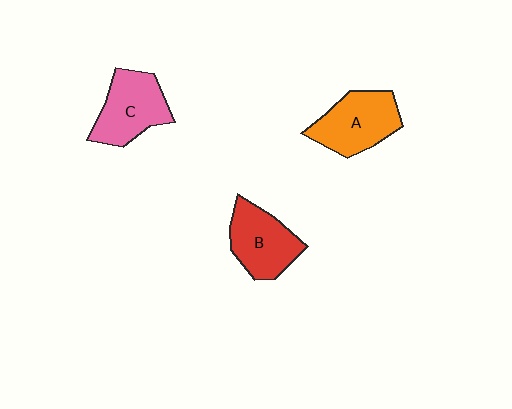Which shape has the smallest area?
Shape B (red).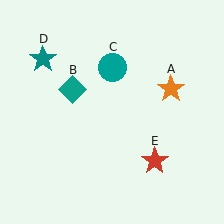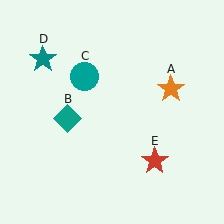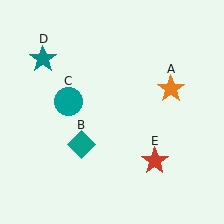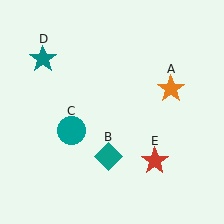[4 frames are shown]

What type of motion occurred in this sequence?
The teal diamond (object B), teal circle (object C) rotated counterclockwise around the center of the scene.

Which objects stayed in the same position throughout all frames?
Orange star (object A) and teal star (object D) and red star (object E) remained stationary.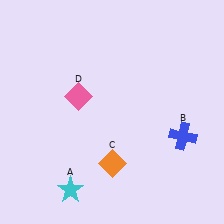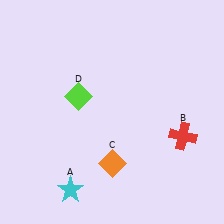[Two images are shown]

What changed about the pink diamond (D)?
In Image 1, D is pink. In Image 2, it changed to lime.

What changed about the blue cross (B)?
In Image 1, B is blue. In Image 2, it changed to red.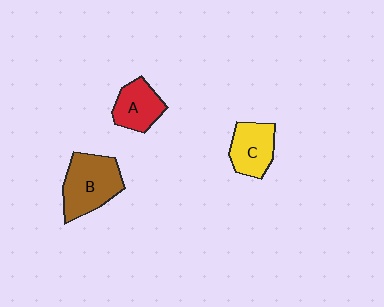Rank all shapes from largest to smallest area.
From largest to smallest: B (brown), C (yellow), A (red).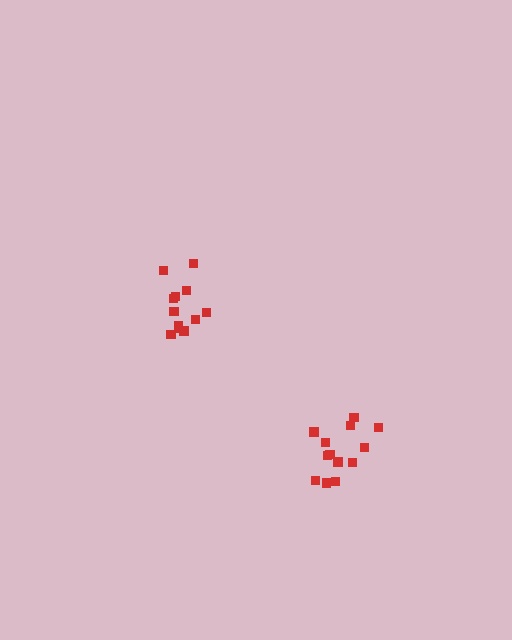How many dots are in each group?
Group 1: 13 dots, Group 2: 13 dots (26 total).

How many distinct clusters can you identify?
There are 2 distinct clusters.